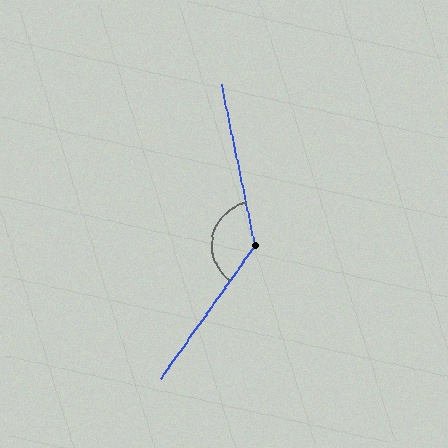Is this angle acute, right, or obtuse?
It is obtuse.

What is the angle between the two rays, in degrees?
Approximately 133 degrees.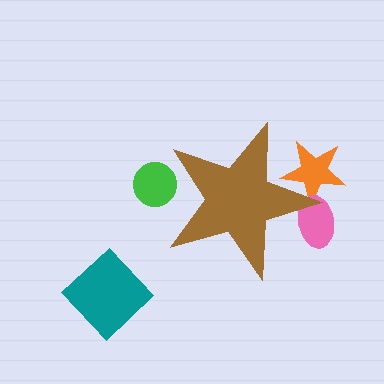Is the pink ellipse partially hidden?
Yes, the pink ellipse is partially hidden behind the brown star.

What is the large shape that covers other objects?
A brown star.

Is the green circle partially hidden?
Yes, the green circle is partially hidden behind the brown star.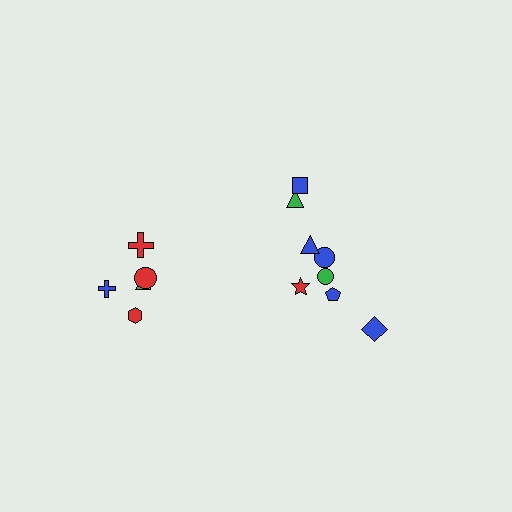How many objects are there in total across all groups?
There are 13 objects.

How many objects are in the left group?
There are 5 objects.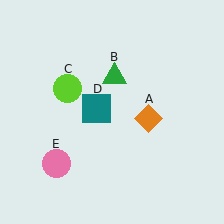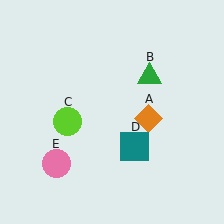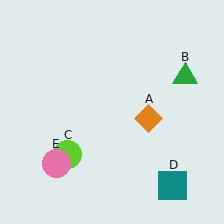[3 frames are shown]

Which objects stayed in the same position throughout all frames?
Orange diamond (object A) and pink circle (object E) remained stationary.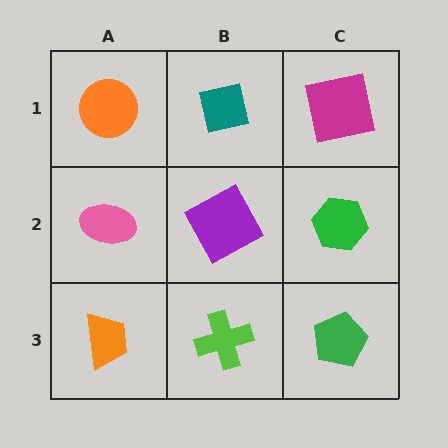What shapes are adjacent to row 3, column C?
A green hexagon (row 2, column C), a lime cross (row 3, column B).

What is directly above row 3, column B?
A purple square.